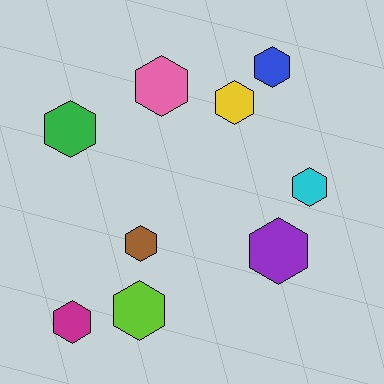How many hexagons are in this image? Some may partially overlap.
There are 9 hexagons.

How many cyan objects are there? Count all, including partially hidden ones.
There is 1 cyan object.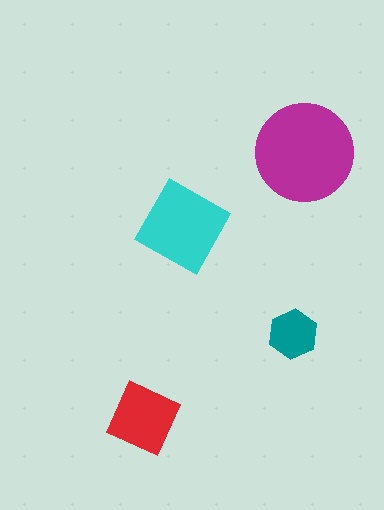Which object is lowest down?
The red square is bottommost.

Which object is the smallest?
The teal hexagon.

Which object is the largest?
The magenta circle.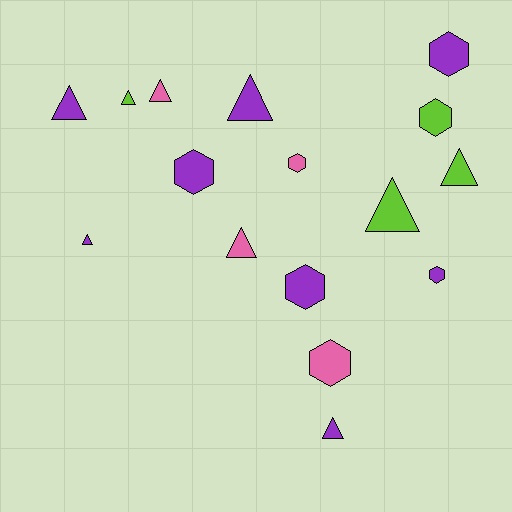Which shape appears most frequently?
Triangle, with 9 objects.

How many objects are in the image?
There are 16 objects.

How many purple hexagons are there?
There are 4 purple hexagons.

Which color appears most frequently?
Purple, with 8 objects.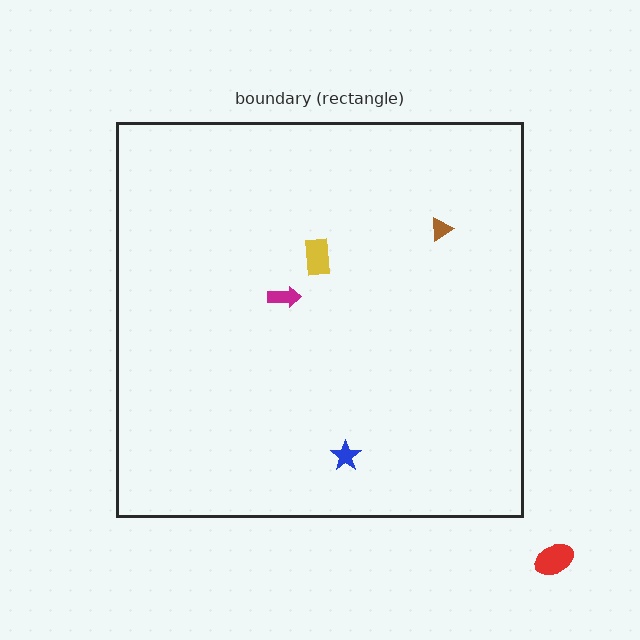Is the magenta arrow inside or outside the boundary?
Inside.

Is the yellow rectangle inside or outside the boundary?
Inside.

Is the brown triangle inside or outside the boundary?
Inside.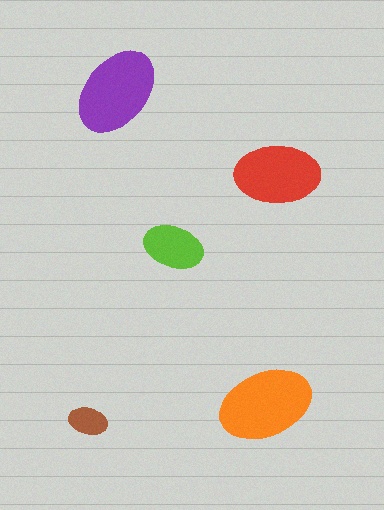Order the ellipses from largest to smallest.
the orange one, the purple one, the red one, the lime one, the brown one.